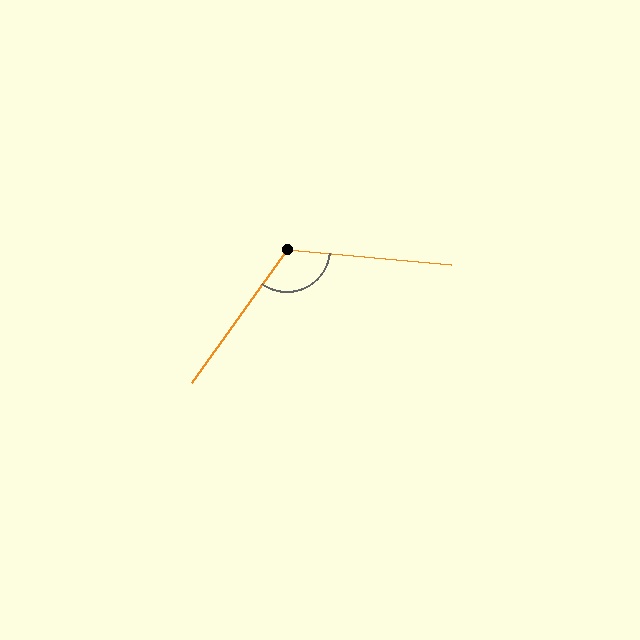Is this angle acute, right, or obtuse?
It is obtuse.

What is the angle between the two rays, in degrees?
Approximately 120 degrees.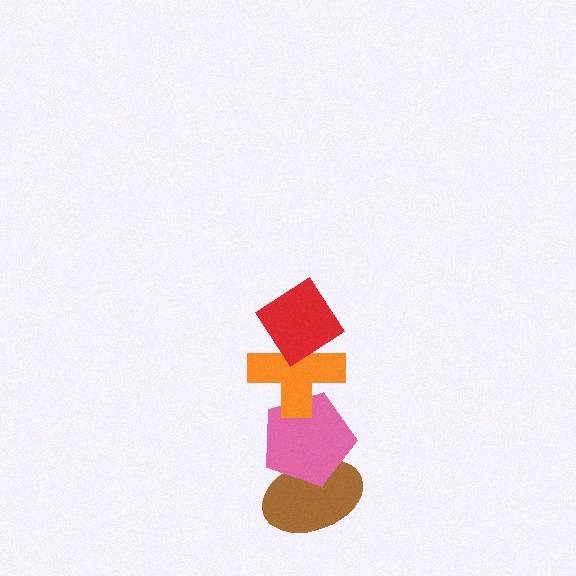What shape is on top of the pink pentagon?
The orange cross is on top of the pink pentagon.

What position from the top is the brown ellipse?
The brown ellipse is 4th from the top.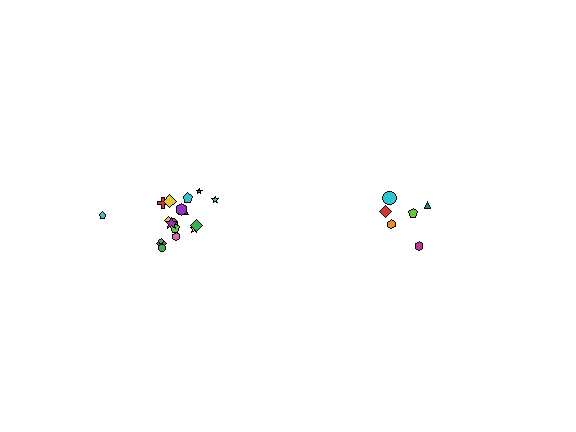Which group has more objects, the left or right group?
The left group.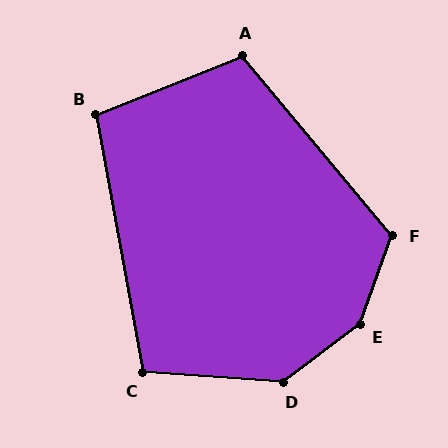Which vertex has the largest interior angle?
E, at approximately 147 degrees.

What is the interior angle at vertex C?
Approximately 104 degrees (obtuse).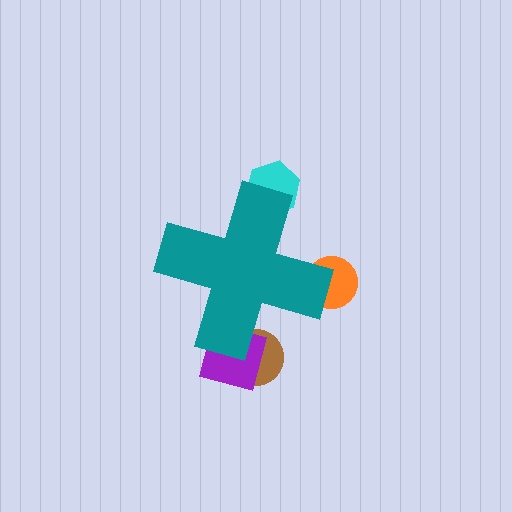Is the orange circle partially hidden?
Yes, the orange circle is partially hidden behind the teal cross.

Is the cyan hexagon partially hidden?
Yes, the cyan hexagon is partially hidden behind the teal cross.